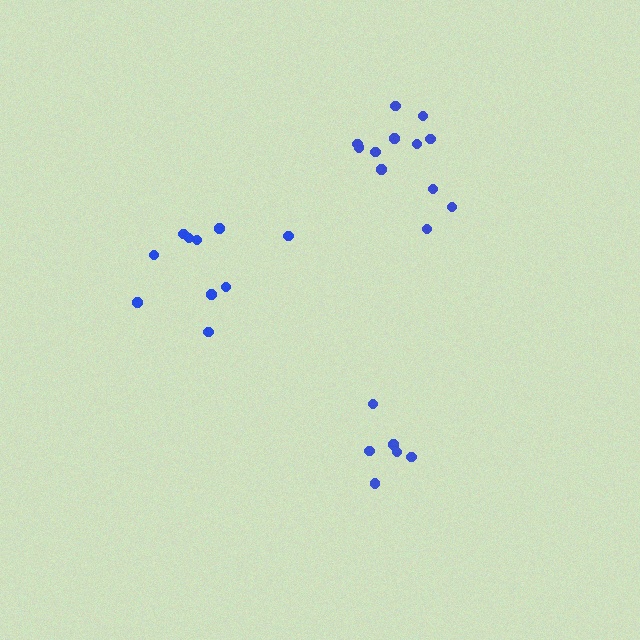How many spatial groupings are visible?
There are 3 spatial groupings.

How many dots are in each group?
Group 1: 12 dots, Group 2: 6 dots, Group 3: 10 dots (28 total).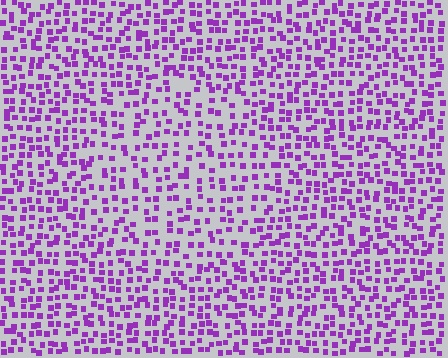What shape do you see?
I see a circle.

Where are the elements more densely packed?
The elements are more densely packed outside the circle boundary.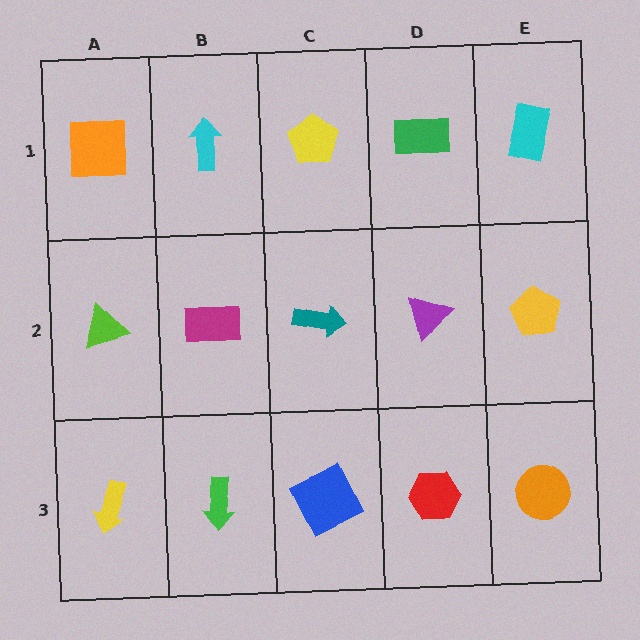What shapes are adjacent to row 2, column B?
A cyan arrow (row 1, column B), a green arrow (row 3, column B), a lime triangle (row 2, column A), a teal arrow (row 2, column C).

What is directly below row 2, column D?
A red hexagon.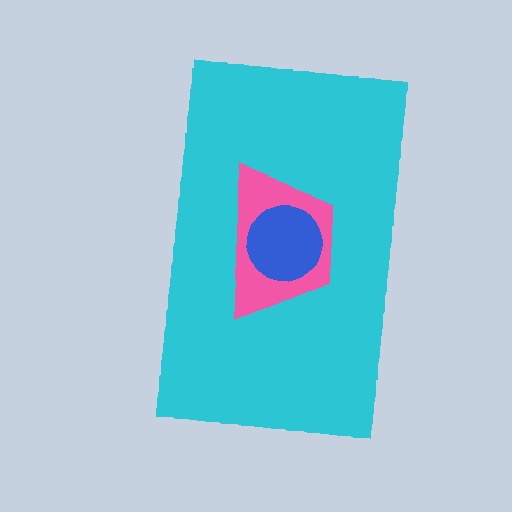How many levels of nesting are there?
3.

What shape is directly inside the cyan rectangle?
The pink trapezoid.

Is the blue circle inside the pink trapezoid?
Yes.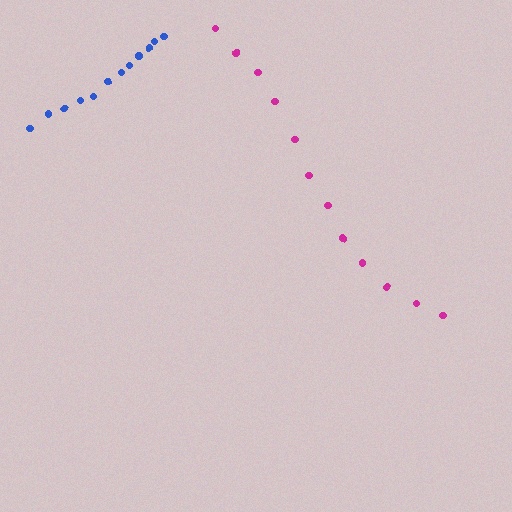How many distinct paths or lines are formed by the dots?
There are 2 distinct paths.